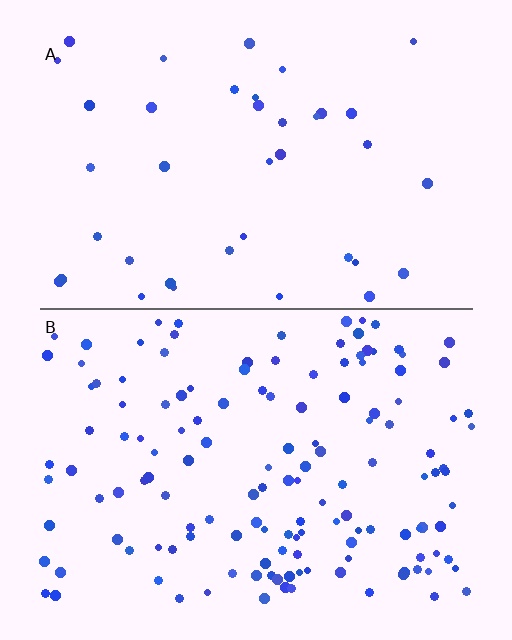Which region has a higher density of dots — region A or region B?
B (the bottom).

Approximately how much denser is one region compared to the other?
Approximately 3.6× — region B over region A.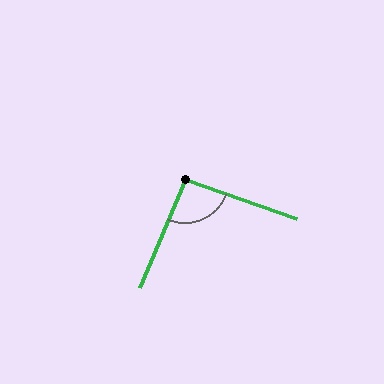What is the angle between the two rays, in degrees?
Approximately 93 degrees.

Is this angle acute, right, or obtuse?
It is approximately a right angle.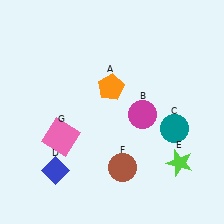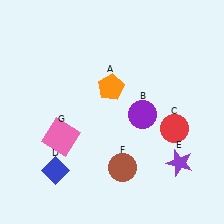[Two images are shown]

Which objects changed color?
B changed from magenta to purple. C changed from teal to red. E changed from lime to purple.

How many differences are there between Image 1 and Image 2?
There are 3 differences between the two images.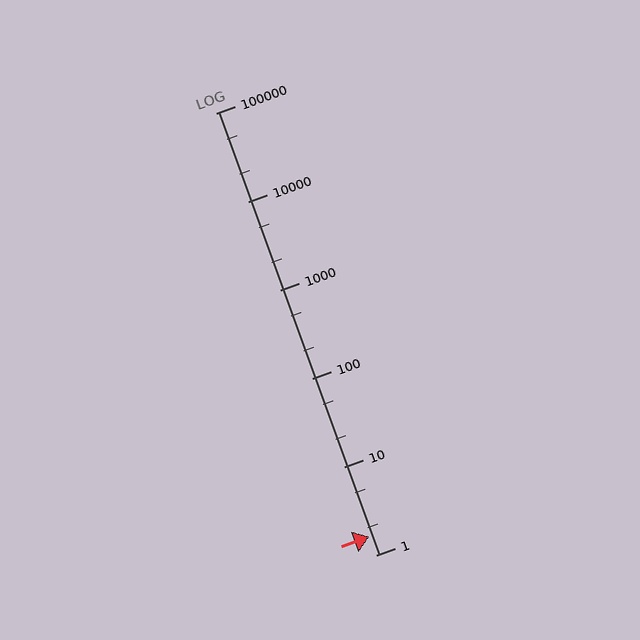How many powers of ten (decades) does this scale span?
The scale spans 5 decades, from 1 to 100000.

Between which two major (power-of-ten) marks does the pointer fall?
The pointer is between 1 and 10.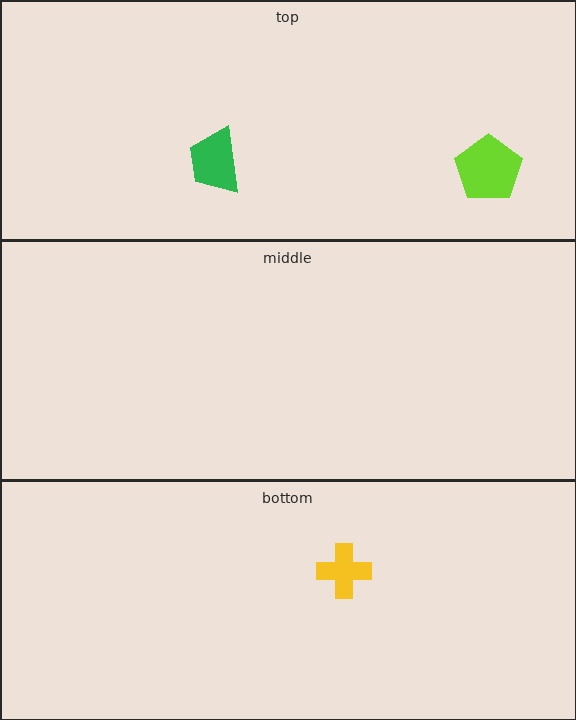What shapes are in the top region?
The green trapezoid, the lime pentagon.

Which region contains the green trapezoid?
The top region.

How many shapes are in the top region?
2.